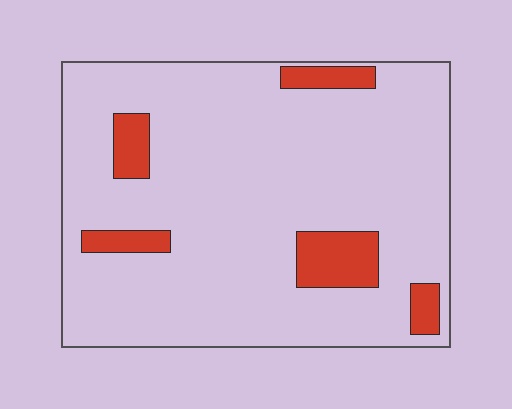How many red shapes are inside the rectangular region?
5.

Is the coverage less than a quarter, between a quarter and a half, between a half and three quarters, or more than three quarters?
Less than a quarter.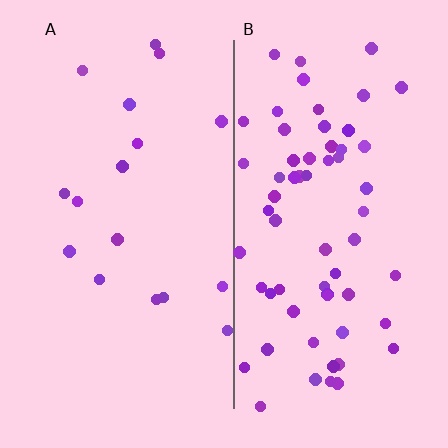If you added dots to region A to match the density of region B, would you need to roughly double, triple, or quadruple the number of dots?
Approximately quadruple.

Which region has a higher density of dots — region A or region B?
B (the right).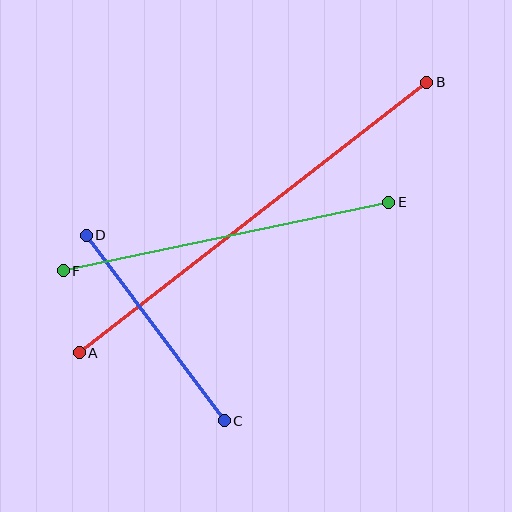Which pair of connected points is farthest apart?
Points A and B are farthest apart.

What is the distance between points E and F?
The distance is approximately 333 pixels.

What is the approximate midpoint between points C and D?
The midpoint is at approximately (155, 328) pixels.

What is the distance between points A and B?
The distance is approximately 440 pixels.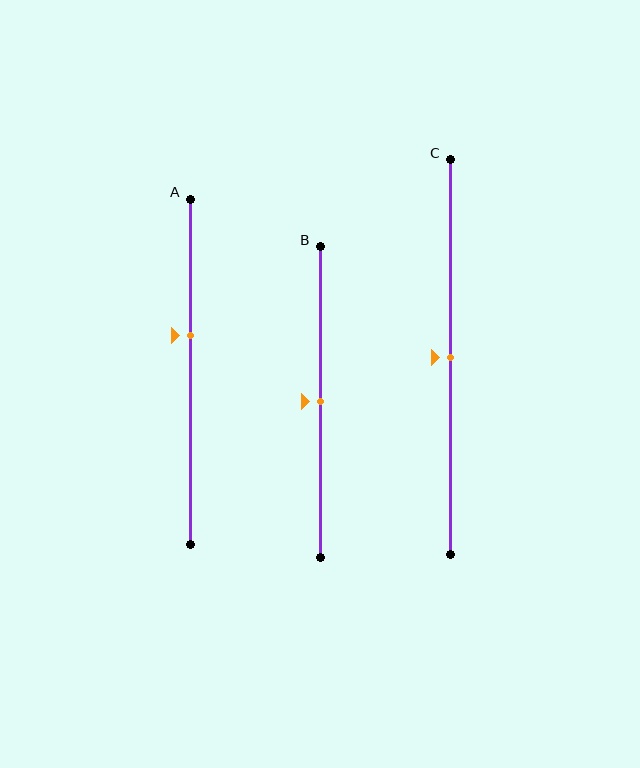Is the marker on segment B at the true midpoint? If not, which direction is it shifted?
Yes, the marker on segment B is at the true midpoint.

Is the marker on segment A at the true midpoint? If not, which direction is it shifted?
No, the marker on segment A is shifted upward by about 11% of the segment length.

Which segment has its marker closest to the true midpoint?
Segment B has its marker closest to the true midpoint.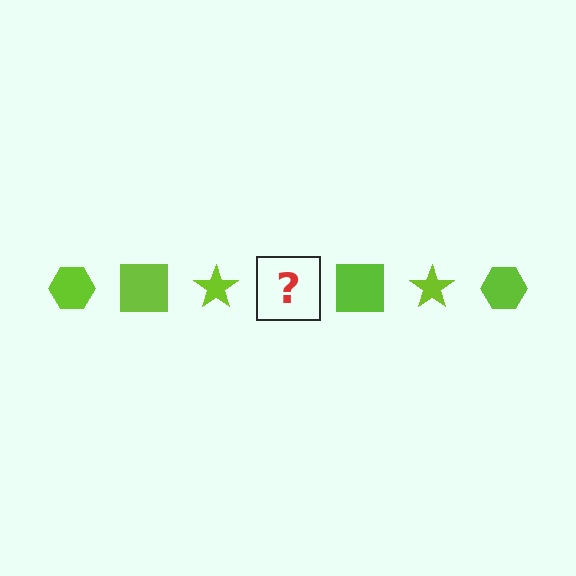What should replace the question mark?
The question mark should be replaced with a lime hexagon.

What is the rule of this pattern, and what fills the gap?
The rule is that the pattern cycles through hexagon, square, star shapes in lime. The gap should be filled with a lime hexagon.